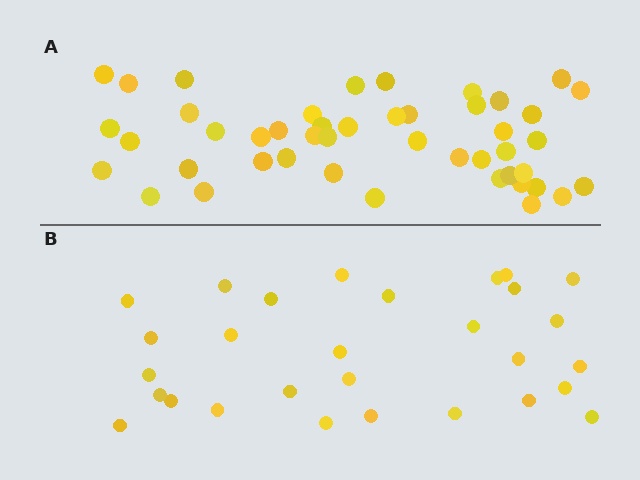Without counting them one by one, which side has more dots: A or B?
Region A (the top region) has more dots.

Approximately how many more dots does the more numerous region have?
Region A has approximately 15 more dots than region B.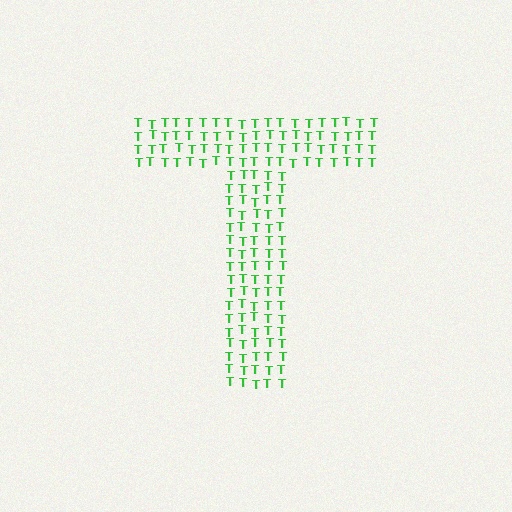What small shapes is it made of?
It is made of small letter T's.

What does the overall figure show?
The overall figure shows the letter T.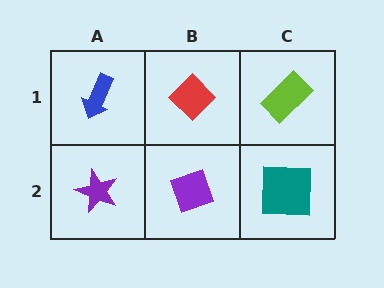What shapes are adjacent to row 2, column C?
A lime rectangle (row 1, column C), a purple diamond (row 2, column B).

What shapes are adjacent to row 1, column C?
A teal square (row 2, column C), a red diamond (row 1, column B).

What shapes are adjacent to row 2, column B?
A red diamond (row 1, column B), a purple star (row 2, column A), a teal square (row 2, column C).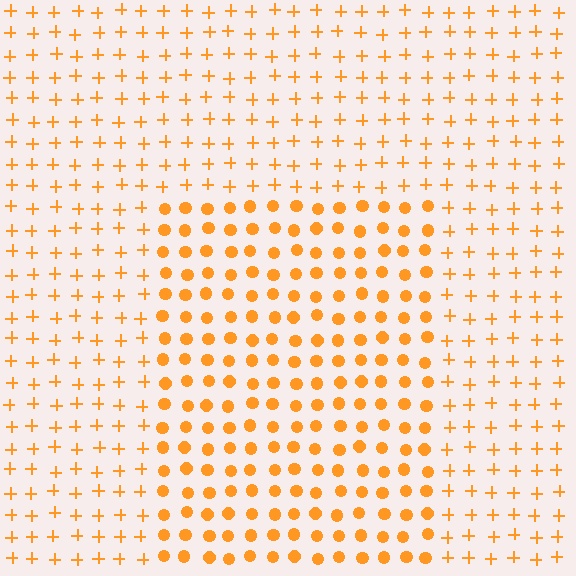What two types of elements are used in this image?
The image uses circles inside the rectangle region and plus signs outside it.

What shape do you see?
I see a rectangle.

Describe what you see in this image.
The image is filled with small orange elements arranged in a uniform grid. A rectangle-shaped region contains circles, while the surrounding area contains plus signs. The boundary is defined purely by the change in element shape.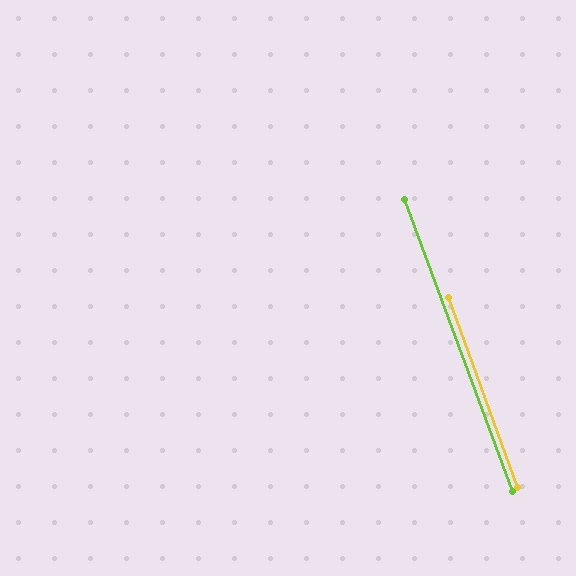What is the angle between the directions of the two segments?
Approximately 0 degrees.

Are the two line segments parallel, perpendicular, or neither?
Parallel — their directions differ by only 0.3°.